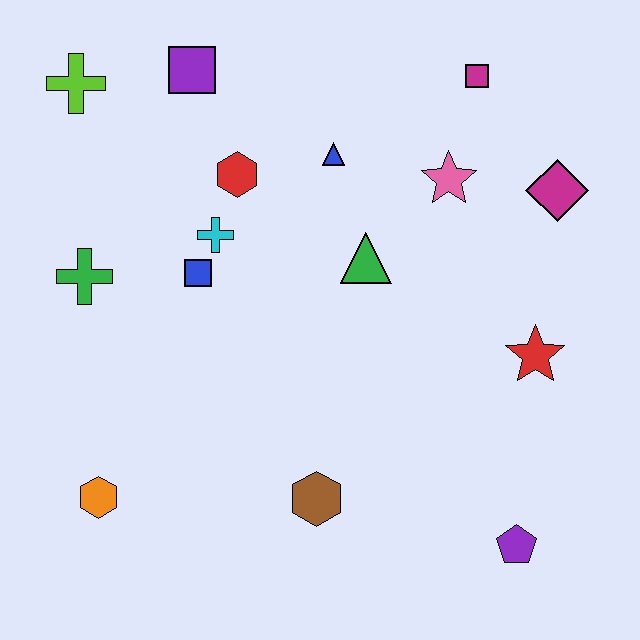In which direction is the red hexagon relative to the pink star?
The red hexagon is to the left of the pink star.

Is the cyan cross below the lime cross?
Yes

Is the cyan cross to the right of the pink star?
No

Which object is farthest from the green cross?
The purple pentagon is farthest from the green cross.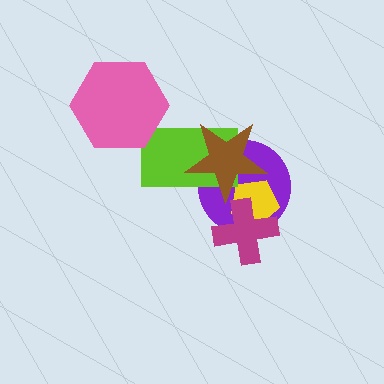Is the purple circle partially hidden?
Yes, it is partially covered by another shape.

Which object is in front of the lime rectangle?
The brown star is in front of the lime rectangle.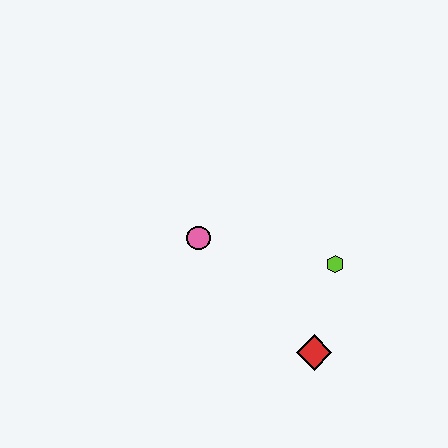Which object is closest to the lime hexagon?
The red diamond is closest to the lime hexagon.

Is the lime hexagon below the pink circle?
Yes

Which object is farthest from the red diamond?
The pink circle is farthest from the red diamond.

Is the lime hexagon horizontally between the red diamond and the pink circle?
No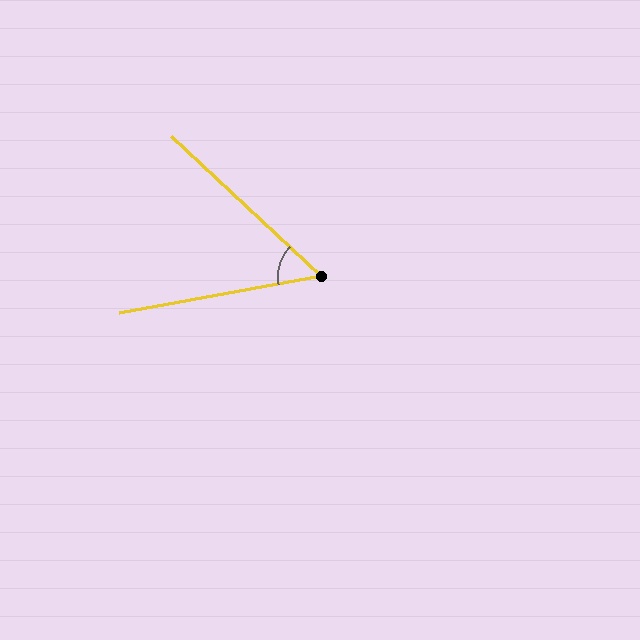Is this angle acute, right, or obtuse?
It is acute.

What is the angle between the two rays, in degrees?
Approximately 53 degrees.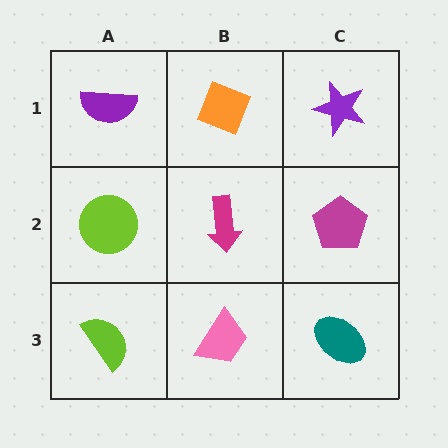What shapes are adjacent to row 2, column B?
An orange diamond (row 1, column B), a pink trapezoid (row 3, column B), a lime circle (row 2, column A), a magenta pentagon (row 2, column C).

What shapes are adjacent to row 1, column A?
A lime circle (row 2, column A), an orange diamond (row 1, column B).